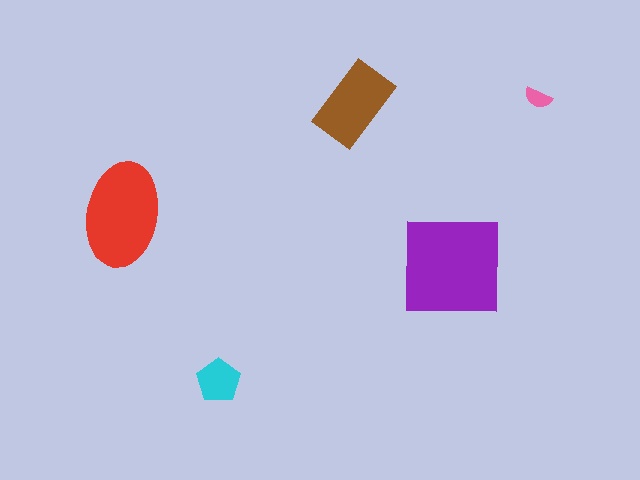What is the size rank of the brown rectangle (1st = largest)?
3rd.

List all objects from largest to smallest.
The purple square, the red ellipse, the brown rectangle, the cyan pentagon, the pink semicircle.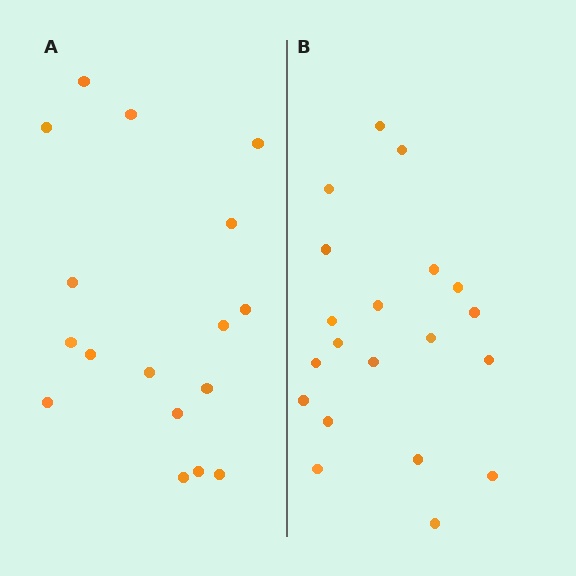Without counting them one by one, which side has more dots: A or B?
Region B (the right region) has more dots.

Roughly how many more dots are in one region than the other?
Region B has just a few more — roughly 2 or 3 more dots than region A.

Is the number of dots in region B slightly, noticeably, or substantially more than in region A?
Region B has only slightly more — the two regions are fairly close. The ratio is roughly 1.2 to 1.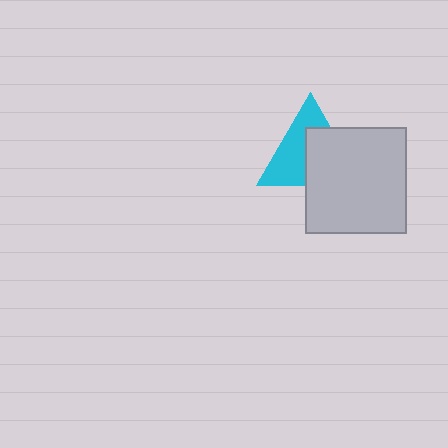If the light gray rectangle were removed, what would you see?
You would see the complete cyan triangle.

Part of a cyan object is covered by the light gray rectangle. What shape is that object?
It is a triangle.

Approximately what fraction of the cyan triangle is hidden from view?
Roughly 48% of the cyan triangle is hidden behind the light gray rectangle.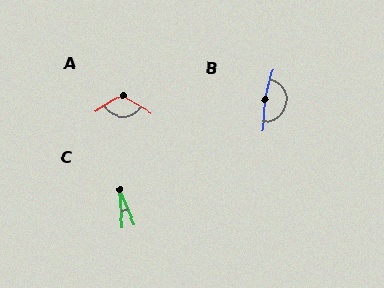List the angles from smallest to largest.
C (18°), A (117°), B (169°).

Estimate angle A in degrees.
Approximately 117 degrees.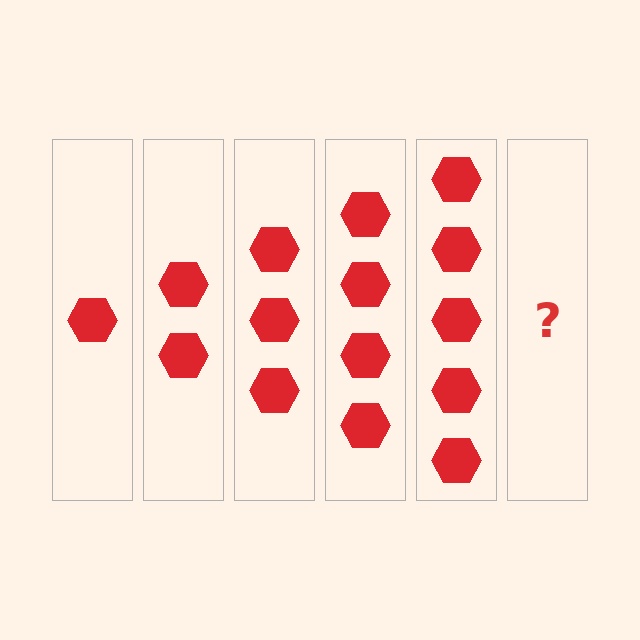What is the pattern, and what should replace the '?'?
The pattern is that each step adds one more hexagon. The '?' should be 6 hexagons.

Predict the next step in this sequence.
The next step is 6 hexagons.